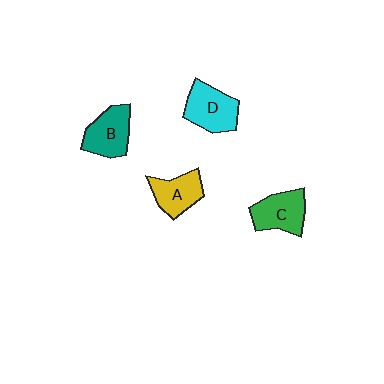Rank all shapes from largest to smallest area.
From largest to smallest: D (cyan), C (green), B (teal), A (yellow).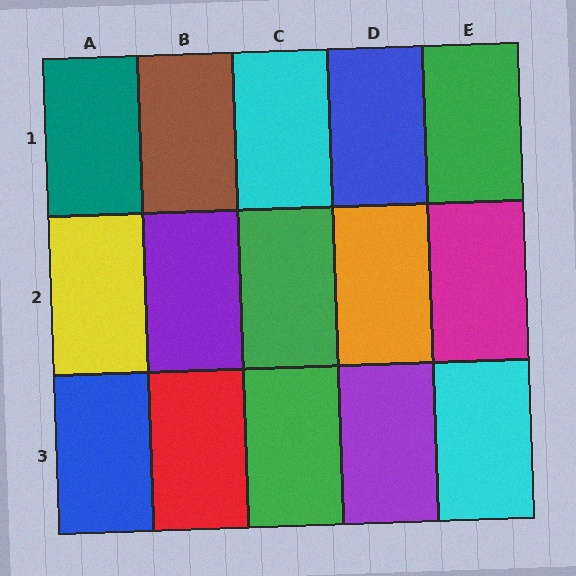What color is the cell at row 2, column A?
Yellow.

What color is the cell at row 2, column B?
Purple.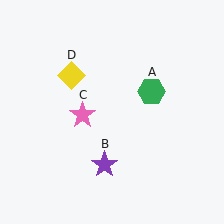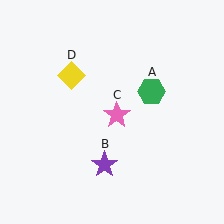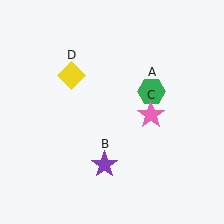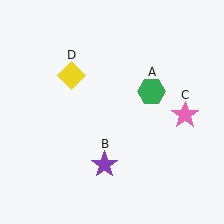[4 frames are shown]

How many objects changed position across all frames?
1 object changed position: pink star (object C).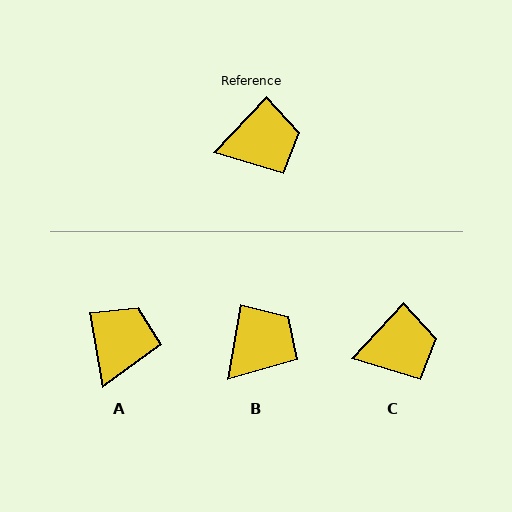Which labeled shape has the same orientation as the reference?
C.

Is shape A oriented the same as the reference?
No, it is off by about 53 degrees.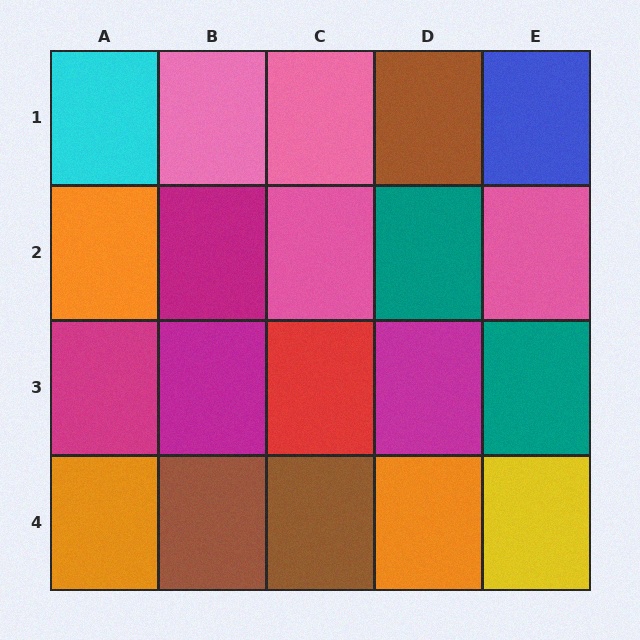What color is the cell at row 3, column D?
Magenta.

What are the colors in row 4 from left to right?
Orange, brown, brown, orange, yellow.